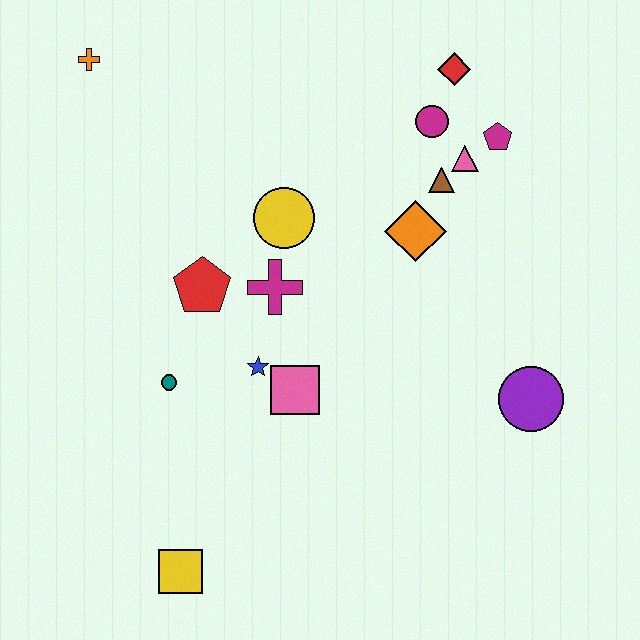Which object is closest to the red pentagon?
The magenta cross is closest to the red pentagon.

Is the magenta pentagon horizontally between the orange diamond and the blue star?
No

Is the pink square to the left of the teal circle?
No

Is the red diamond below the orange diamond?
No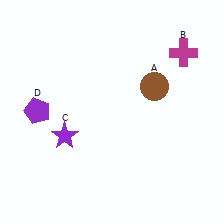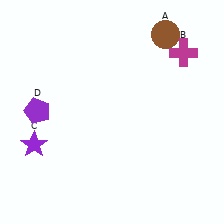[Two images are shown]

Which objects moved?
The objects that moved are: the brown circle (A), the purple star (C).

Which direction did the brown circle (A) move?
The brown circle (A) moved up.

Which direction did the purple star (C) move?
The purple star (C) moved left.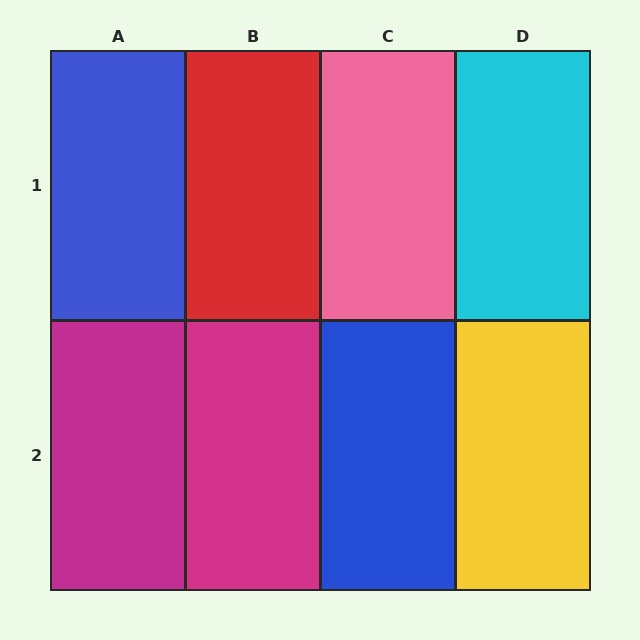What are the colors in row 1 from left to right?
Blue, red, pink, cyan.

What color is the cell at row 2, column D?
Yellow.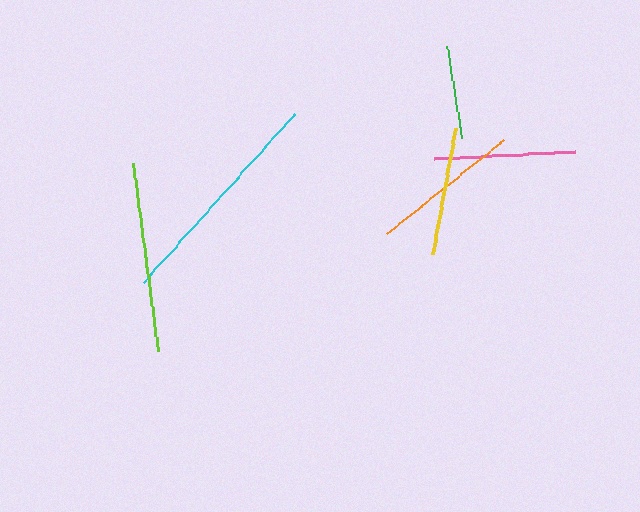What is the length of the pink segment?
The pink segment is approximately 141 pixels long.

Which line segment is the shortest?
The green line is the shortest at approximately 93 pixels.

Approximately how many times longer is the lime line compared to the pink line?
The lime line is approximately 1.3 times the length of the pink line.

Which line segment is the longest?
The cyan line is the longest at approximately 227 pixels.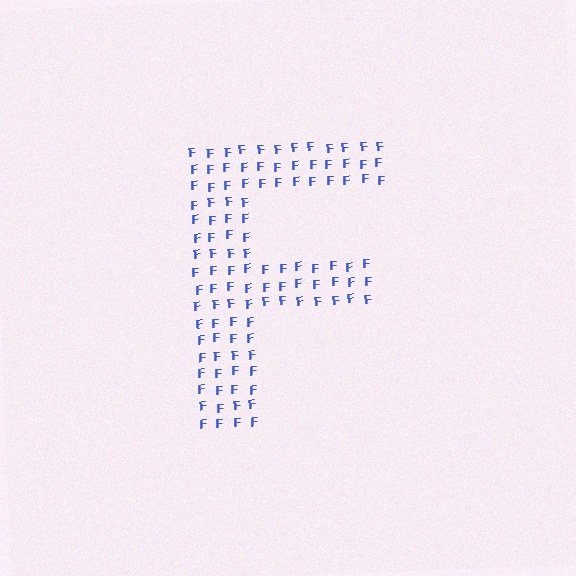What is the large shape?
The large shape is the letter F.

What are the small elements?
The small elements are letter F's.